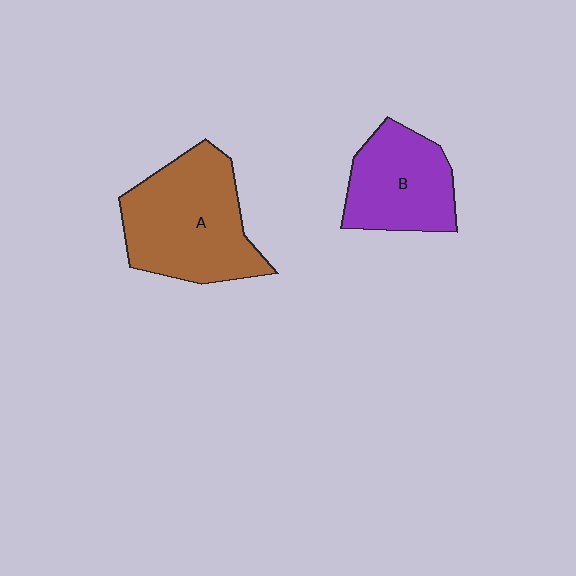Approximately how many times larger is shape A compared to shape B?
Approximately 1.4 times.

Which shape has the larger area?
Shape A (brown).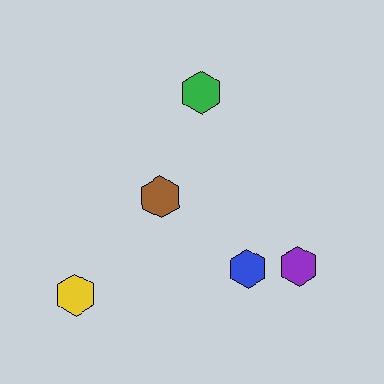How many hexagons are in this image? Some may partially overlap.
There are 5 hexagons.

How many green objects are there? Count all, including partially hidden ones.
There is 1 green object.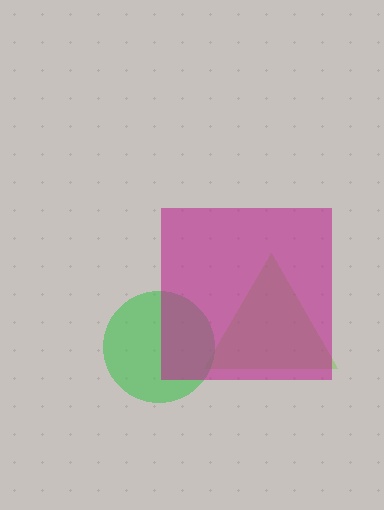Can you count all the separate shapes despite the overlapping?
Yes, there are 3 separate shapes.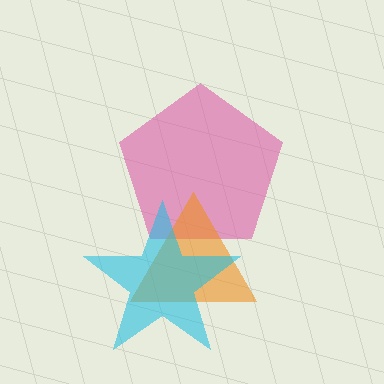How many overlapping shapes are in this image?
There are 3 overlapping shapes in the image.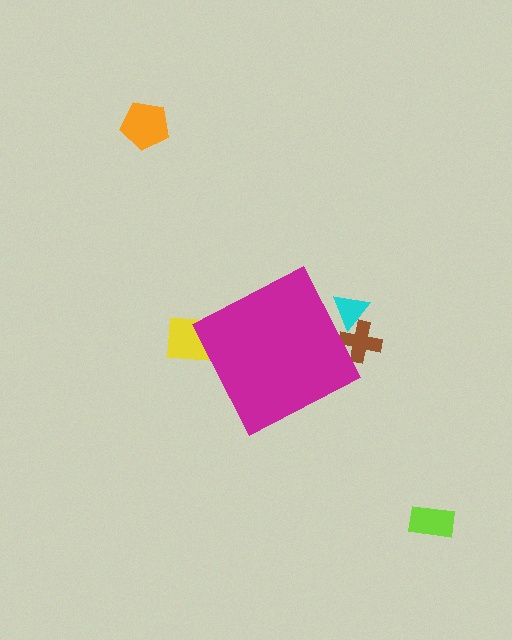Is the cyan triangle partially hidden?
Yes, the cyan triangle is partially hidden behind the magenta diamond.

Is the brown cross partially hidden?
Yes, the brown cross is partially hidden behind the magenta diamond.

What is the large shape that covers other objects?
A magenta diamond.